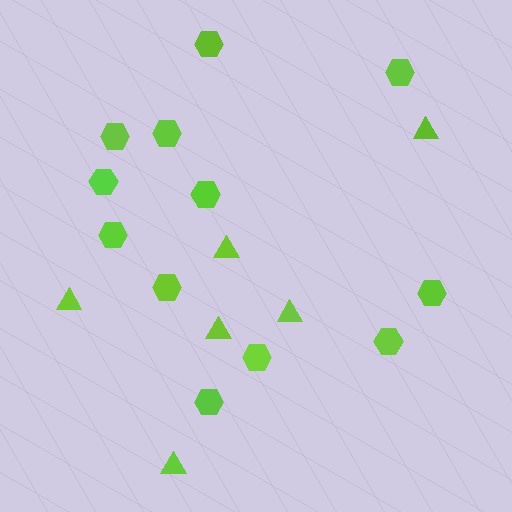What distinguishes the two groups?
There are 2 groups: one group of hexagons (12) and one group of triangles (6).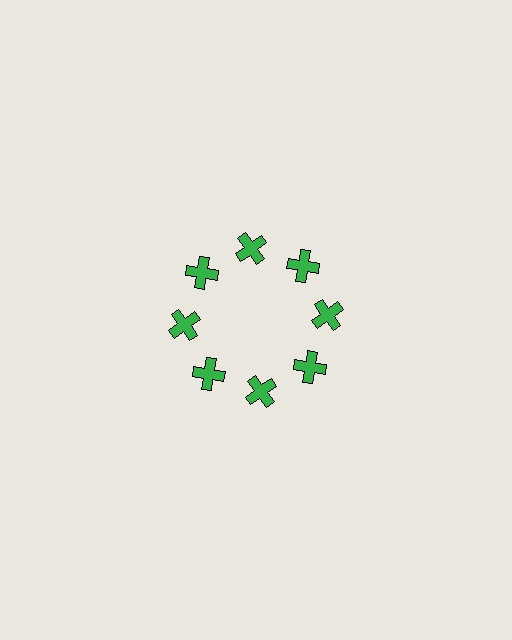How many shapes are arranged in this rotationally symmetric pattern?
There are 8 shapes, arranged in 8 groups of 1.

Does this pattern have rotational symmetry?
Yes, this pattern has 8-fold rotational symmetry. It looks the same after rotating 45 degrees around the center.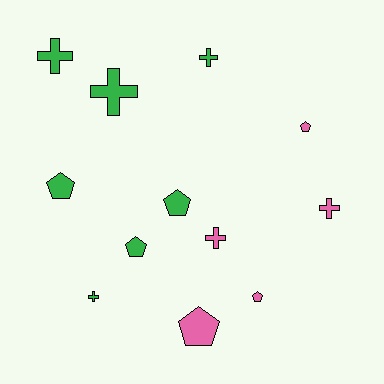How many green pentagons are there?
There are 3 green pentagons.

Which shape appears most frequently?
Pentagon, with 6 objects.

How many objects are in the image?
There are 12 objects.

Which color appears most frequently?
Green, with 7 objects.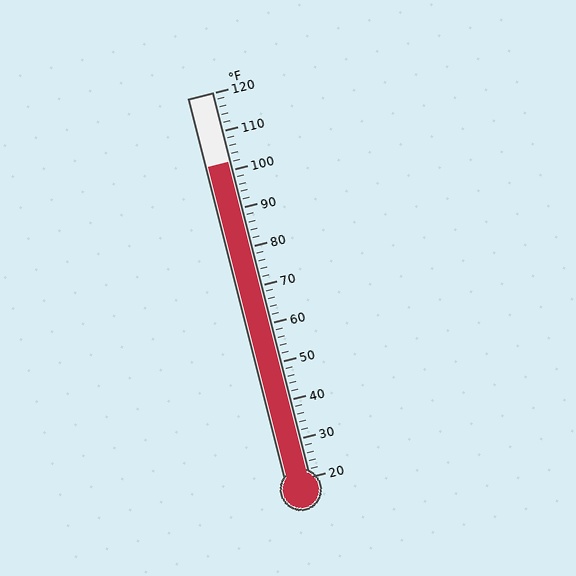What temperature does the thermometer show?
The thermometer shows approximately 102°F.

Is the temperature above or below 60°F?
The temperature is above 60°F.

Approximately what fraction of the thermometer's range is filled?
The thermometer is filled to approximately 80% of its range.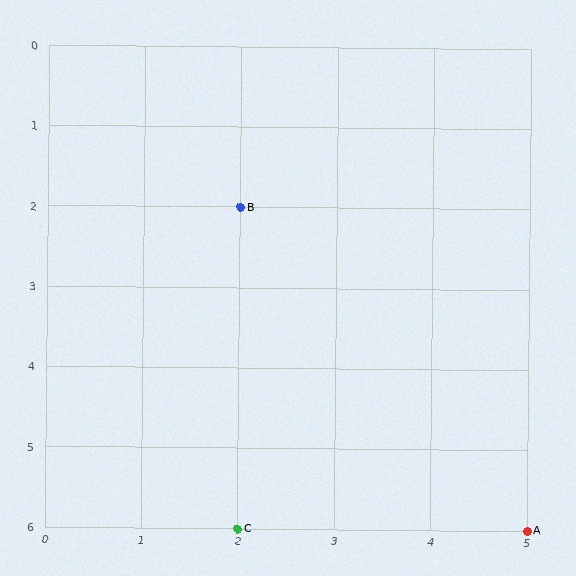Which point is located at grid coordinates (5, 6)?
Point A is at (5, 6).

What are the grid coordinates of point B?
Point B is at grid coordinates (2, 2).